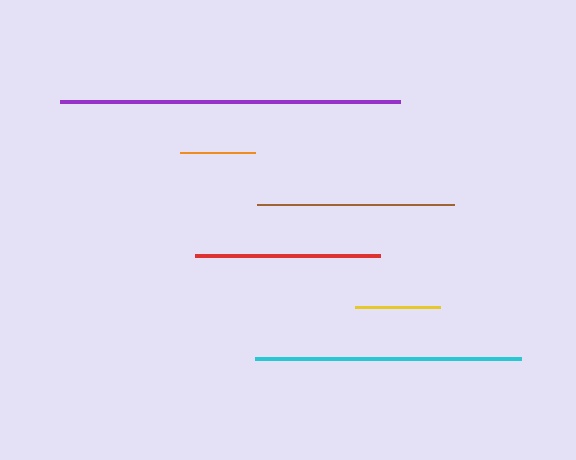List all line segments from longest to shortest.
From longest to shortest: purple, cyan, brown, red, yellow, orange.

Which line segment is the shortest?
The orange line is the shortest at approximately 76 pixels.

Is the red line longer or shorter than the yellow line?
The red line is longer than the yellow line.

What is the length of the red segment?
The red segment is approximately 185 pixels long.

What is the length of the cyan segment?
The cyan segment is approximately 266 pixels long.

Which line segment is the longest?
The purple line is the longest at approximately 341 pixels.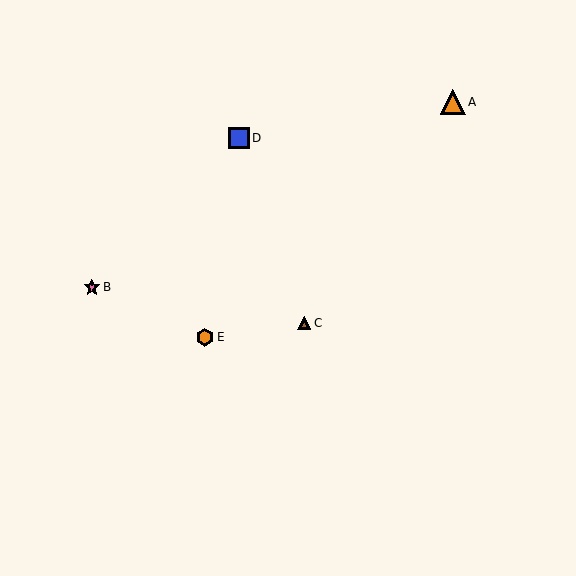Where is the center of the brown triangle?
The center of the brown triangle is at (304, 323).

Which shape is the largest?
The orange triangle (labeled A) is the largest.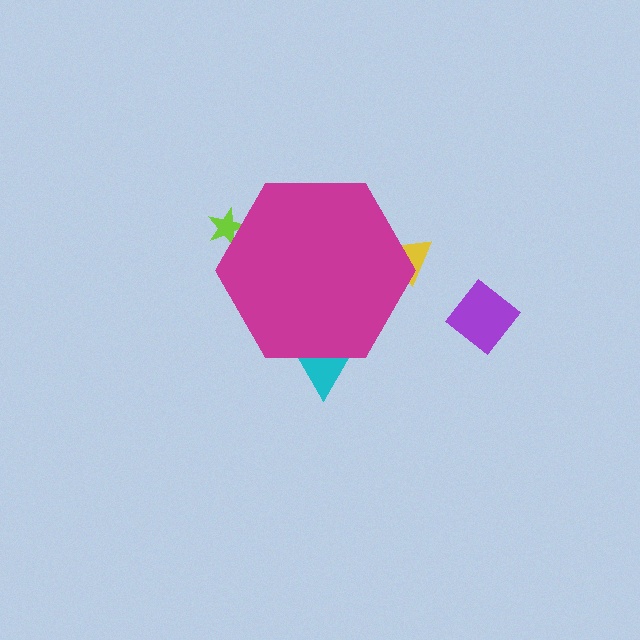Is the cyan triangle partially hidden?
Yes, the cyan triangle is partially hidden behind the magenta hexagon.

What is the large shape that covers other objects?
A magenta hexagon.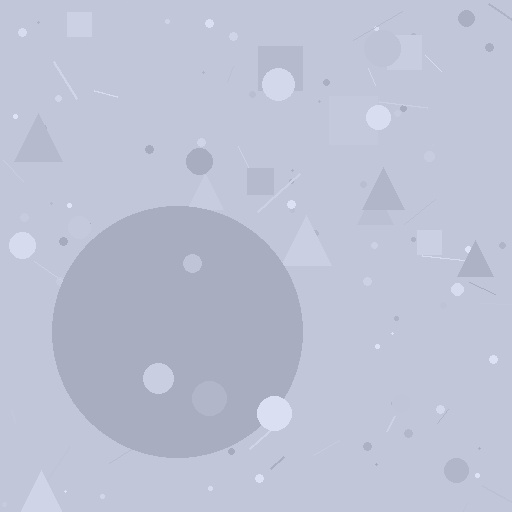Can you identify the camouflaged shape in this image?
The camouflaged shape is a circle.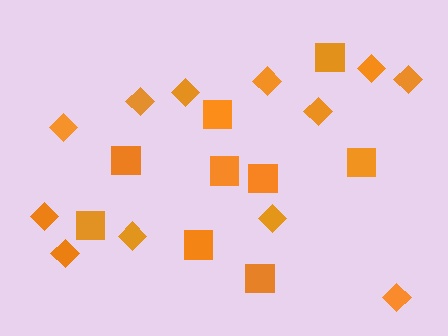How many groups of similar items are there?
There are 2 groups: one group of squares (9) and one group of diamonds (12).